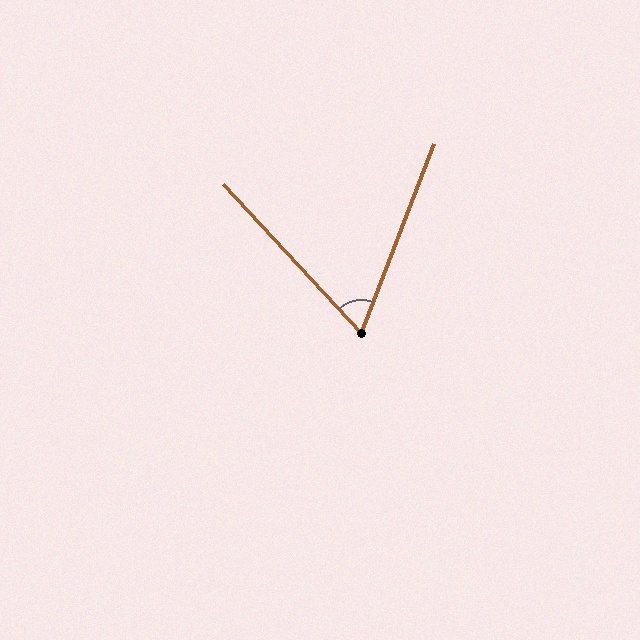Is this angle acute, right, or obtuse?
It is acute.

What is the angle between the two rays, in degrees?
Approximately 64 degrees.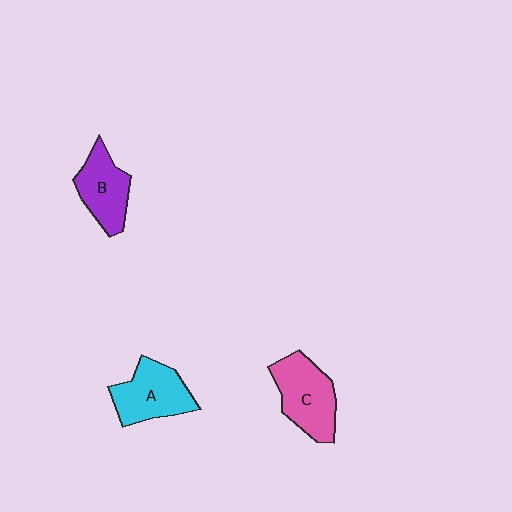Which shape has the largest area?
Shape C (pink).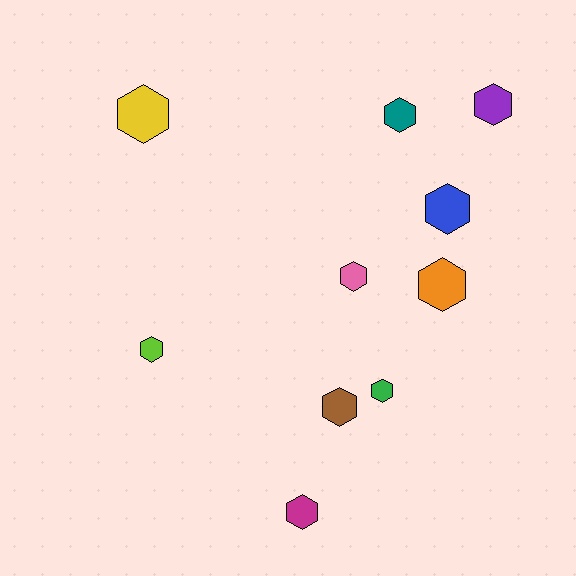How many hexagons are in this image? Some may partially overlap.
There are 10 hexagons.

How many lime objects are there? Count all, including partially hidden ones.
There is 1 lime object.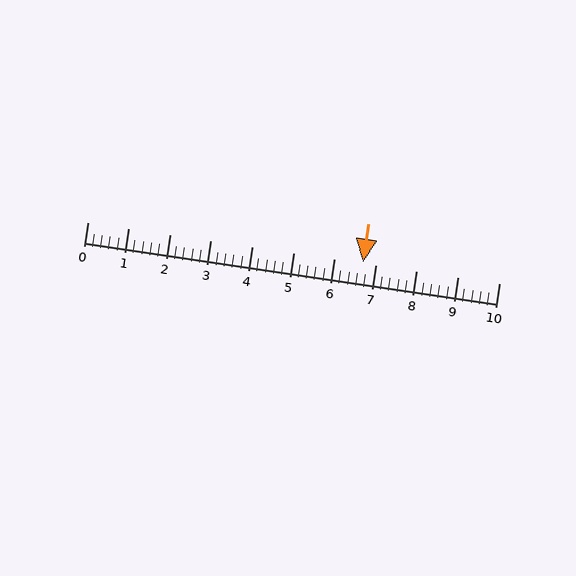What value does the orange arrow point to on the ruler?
The orange arrow points to approximately 6.7.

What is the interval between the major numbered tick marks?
The major tick marks are spaced 1 units apart.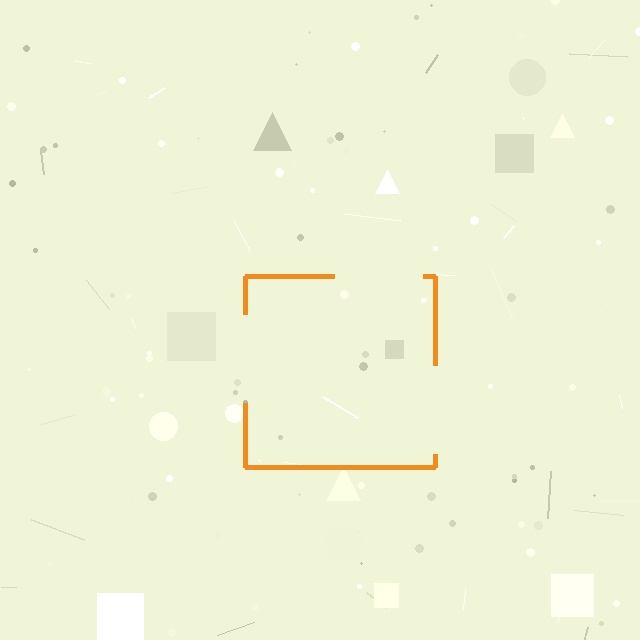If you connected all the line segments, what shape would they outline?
They would outline a square.